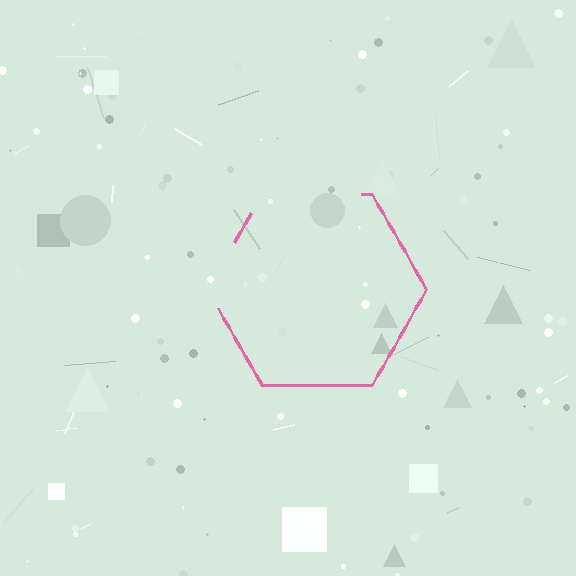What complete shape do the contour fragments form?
The contour fragments form a hexagon.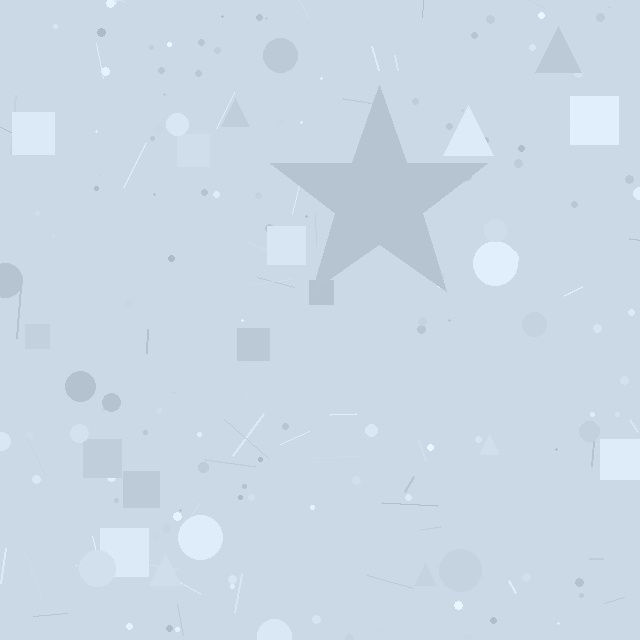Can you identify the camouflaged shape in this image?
The camouflaged shape is a star.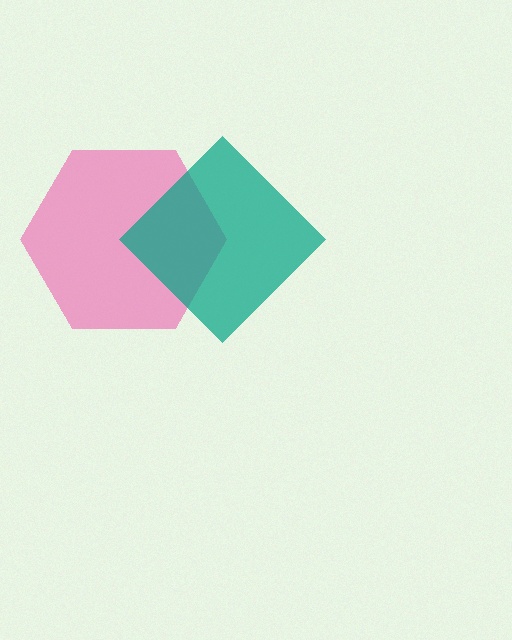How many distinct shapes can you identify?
There are 2 distinct shapes: a pink hexagon, a teal diamond.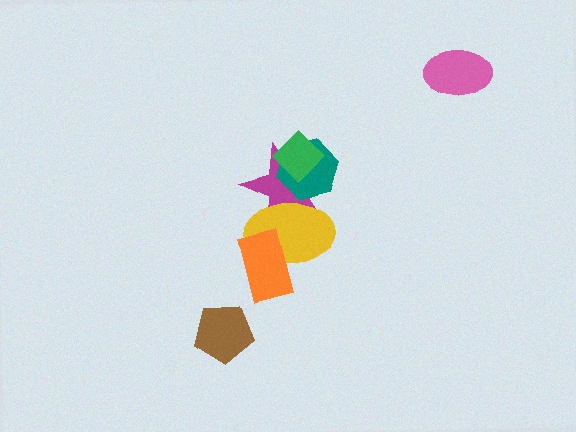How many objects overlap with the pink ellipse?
0 objects overlap with the pink ellipse.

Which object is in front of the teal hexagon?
The green diamond is in front of the teal hexagon.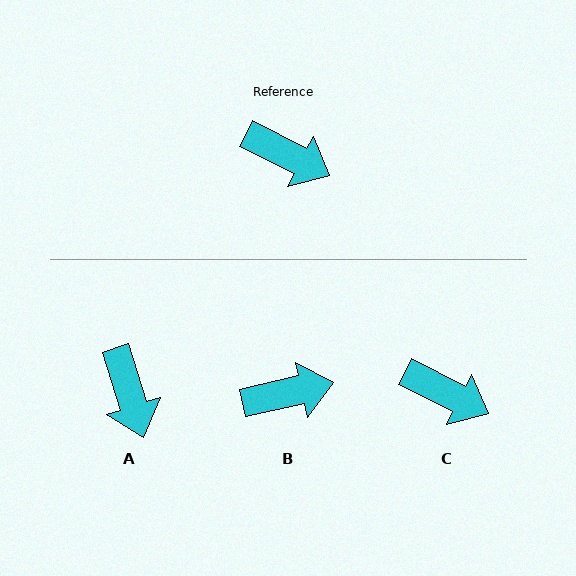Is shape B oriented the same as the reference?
No, it is off by about 40 degrees.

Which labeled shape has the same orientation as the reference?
C.